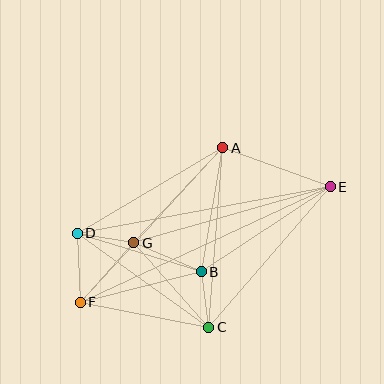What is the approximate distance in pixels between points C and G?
The distance between C and G is approximately 113 pixels.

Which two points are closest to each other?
Points B and C are closest to each other.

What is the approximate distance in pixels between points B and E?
The distance between B and E is approximately 154 pixels.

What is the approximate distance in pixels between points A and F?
The distance between A and F is approximately 210 pixels.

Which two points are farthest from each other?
Points E and F are farthest from each other.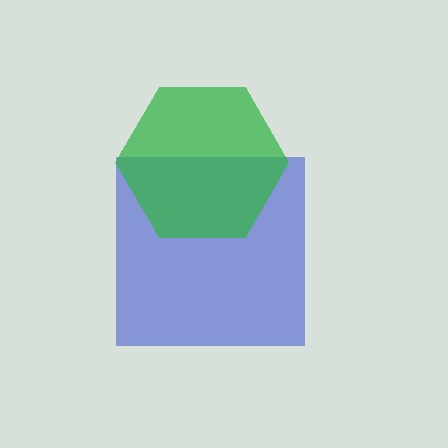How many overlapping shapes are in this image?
There are 2 overlapping shapes in the image.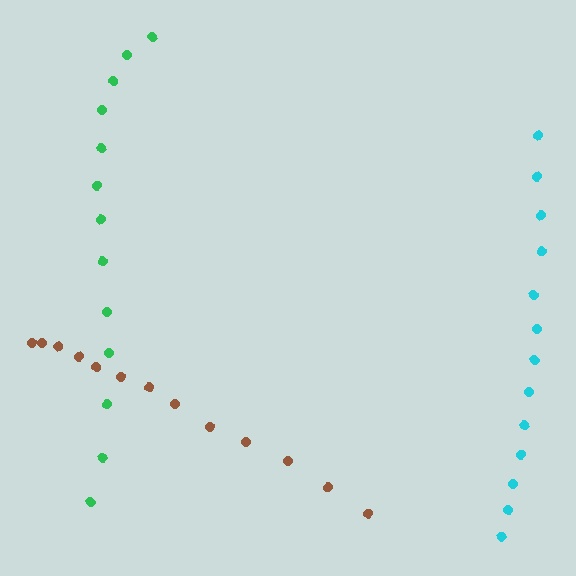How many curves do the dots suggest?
There are 3 distinct paths.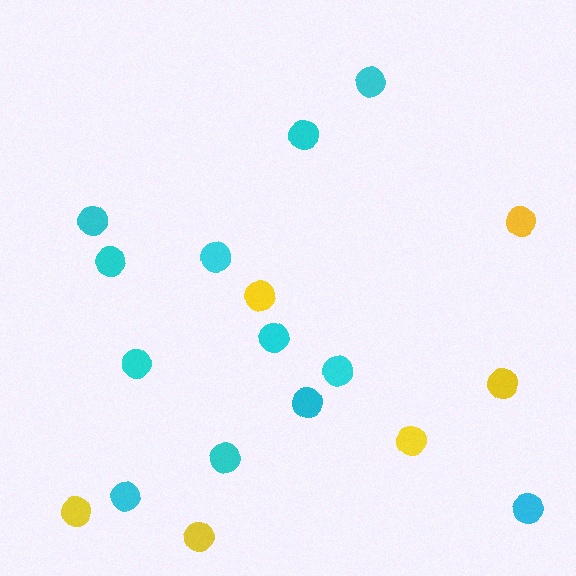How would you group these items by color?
There are 2 groups: one group of cyan circles (12) and one group of yellow circles (6).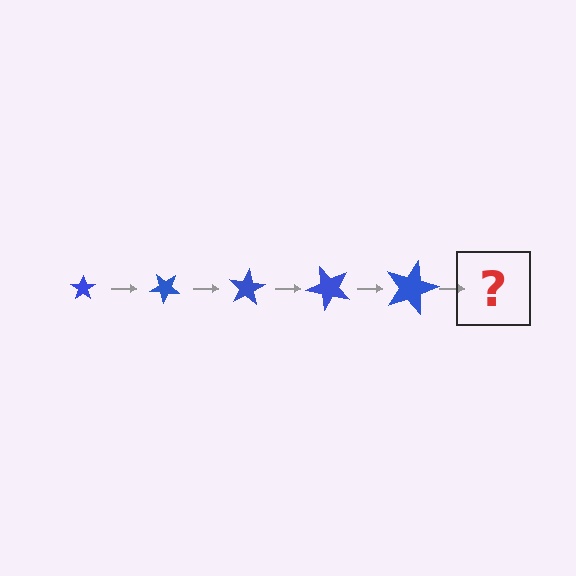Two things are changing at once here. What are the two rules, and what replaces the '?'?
The two rules are that the star grows larger each step and it rotates 40 degrees each step. The '?' should be a star, larger than the previous one and rotated 200 degrees from the start.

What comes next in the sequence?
The next element should be a star, larger than the previous one and rotated 200 degrees from the start.